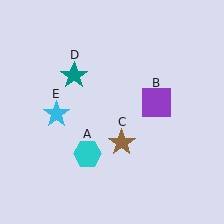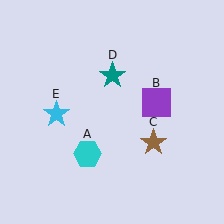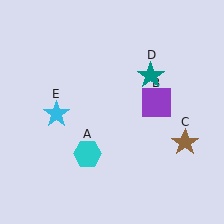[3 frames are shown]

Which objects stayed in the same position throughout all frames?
Cyan hexagon (object A) and purple square (object B) and cyan star (object E) remained stationary.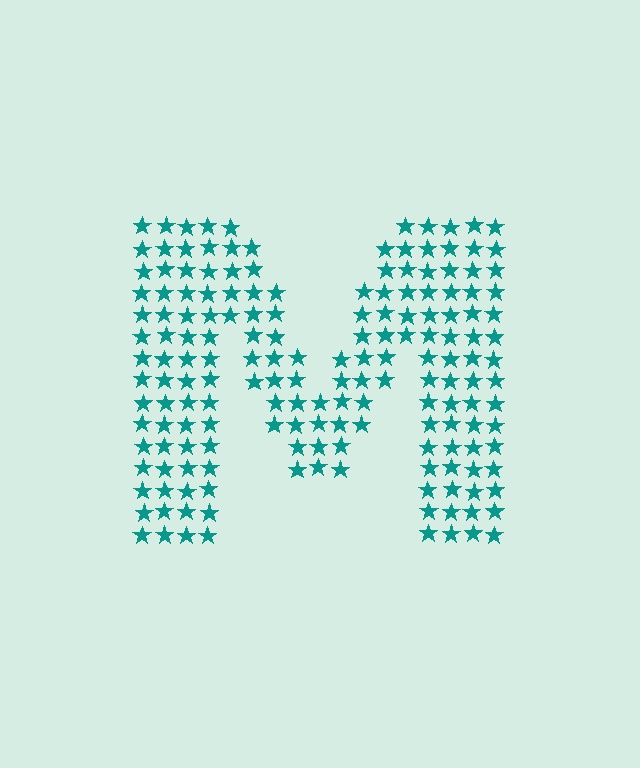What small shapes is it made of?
It is made of small stars.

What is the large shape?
The large shape is the letter M.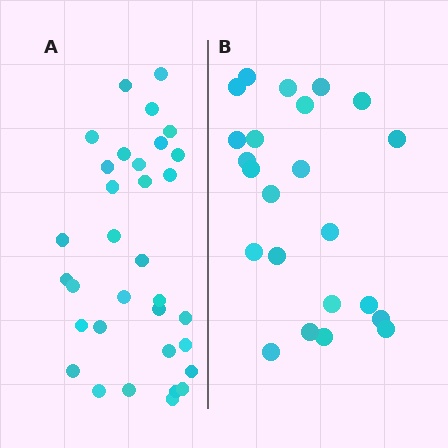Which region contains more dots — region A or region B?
Region A (the left region) has more dots.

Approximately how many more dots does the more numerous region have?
Region A has roughly 10 or so more dots than region B.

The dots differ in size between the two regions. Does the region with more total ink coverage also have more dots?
No. Region B has more total ink coverage because its dots are larger, but region A actually contains more individual dots. Total area can be misleading — the number of items is what matters here.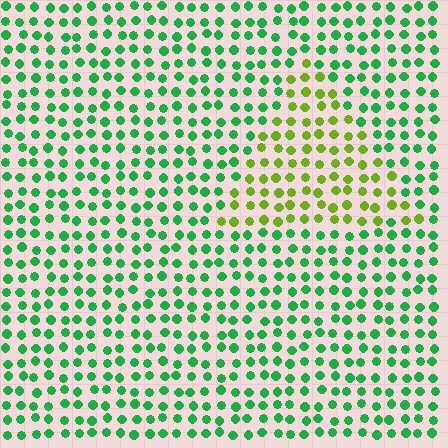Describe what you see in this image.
The image is filled with small green elements in a uniform arrangement. A triangle-shaped region is visible where the elements are tinted to a slightly different hue, forming a subtle color boundary.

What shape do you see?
I see a triangle.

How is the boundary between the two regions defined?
The boundary is defined purely by a slight shift in hue (about 50 degrees). Spacing, size, and orientation are identical on both sides.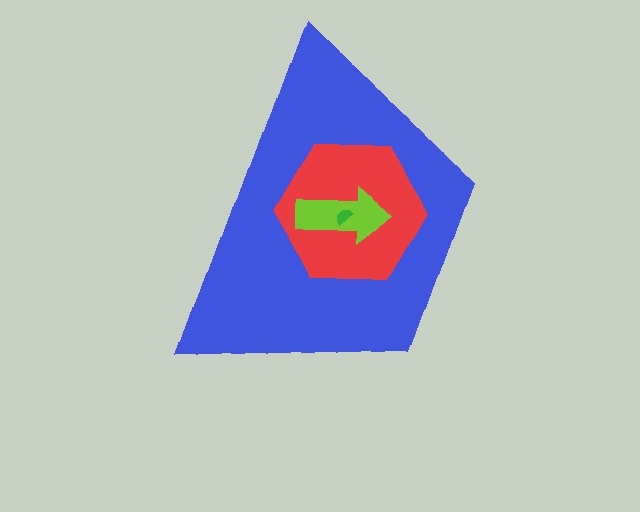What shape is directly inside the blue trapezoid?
The red hexagon.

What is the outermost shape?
The blue trapezoid.